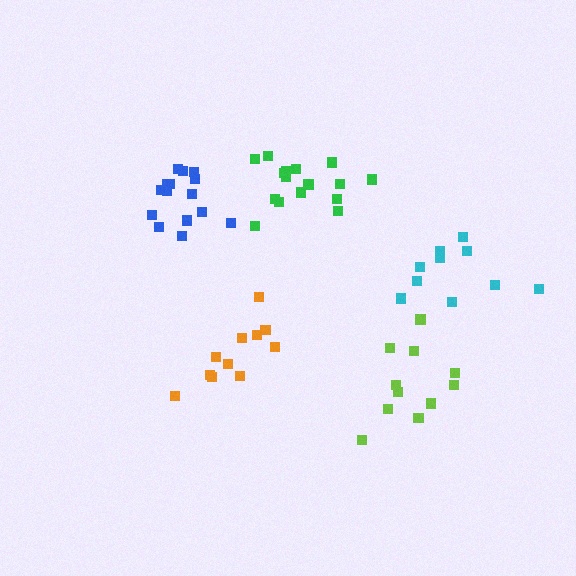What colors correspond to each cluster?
The clusters are colored: lime, orange, cyan, blue, green.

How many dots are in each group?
Group 1: 11 dots, Group 2: 11 dots, Group 3: 10 dots, Group 4: 15 dots, Group 5: 16 dots (63 total).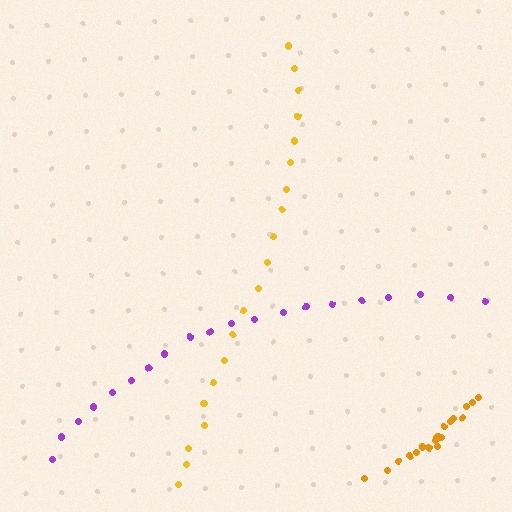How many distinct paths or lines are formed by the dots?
There are 3 distinct paths.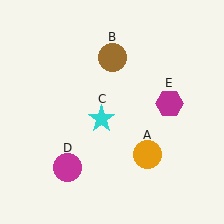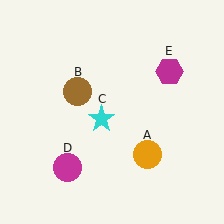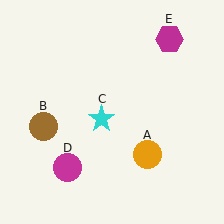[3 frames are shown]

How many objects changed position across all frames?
2 objects changed position: brown circle (object B), magenta hexagon (object E).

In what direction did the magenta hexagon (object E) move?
The magenta hexagon (object E) moved up.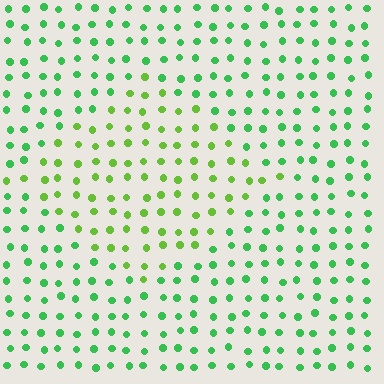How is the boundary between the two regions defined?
The boundary is defined purely by a slight shift in hue (about 33 degrees). Spacing, size, and orientation are identical on both sides.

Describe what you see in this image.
The image is filled with small green elements in a uniform arrangement. A diamond-shaped region is visible where the elements are tinted to a slightly different hue, forming a subtle color boundary.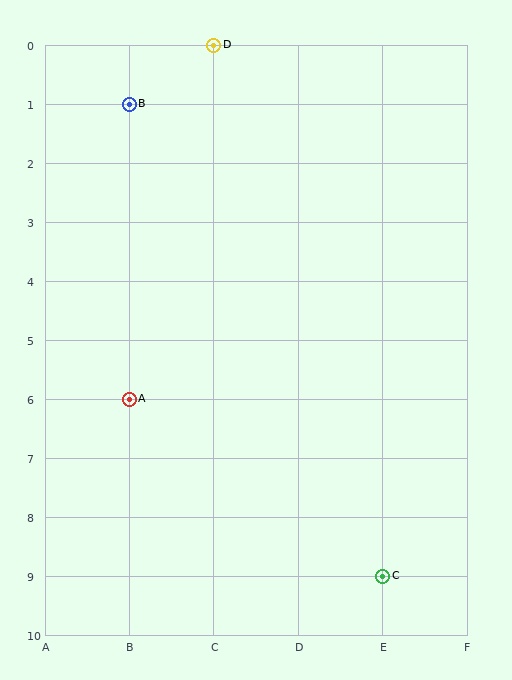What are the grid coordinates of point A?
Point A is at grid coordinates (B, 6).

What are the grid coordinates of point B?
Point B is at grid coordinates (B, 1).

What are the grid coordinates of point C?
Point C is at grid coordinates (E, 9).